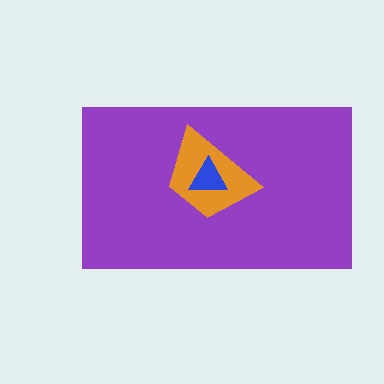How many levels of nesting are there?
3.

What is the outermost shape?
The purple rectangle.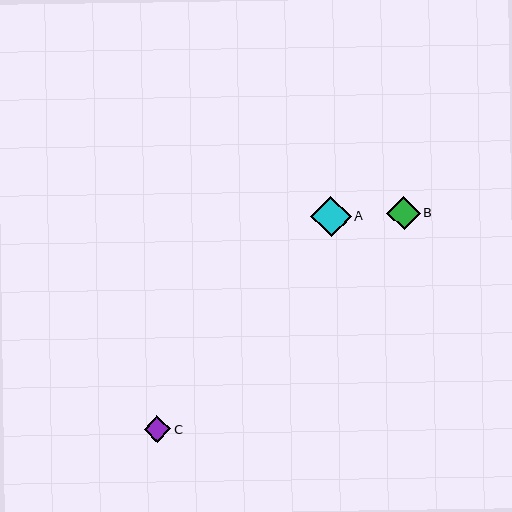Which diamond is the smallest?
Diamond C is the smallest with a size of approximately 27 pixels.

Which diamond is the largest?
Diamond A is the largest with a size of approximately 40 pixels.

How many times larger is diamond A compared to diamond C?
Diamond A is approximately 1.5 times the size of diamond C.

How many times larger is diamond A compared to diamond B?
Diamond A is approximately 1.2 times the size of diamond B.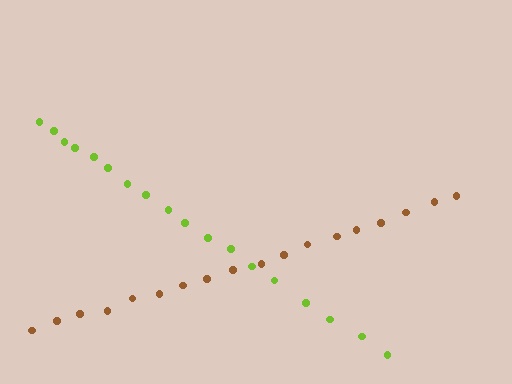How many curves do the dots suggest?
There are 2 distinct paths.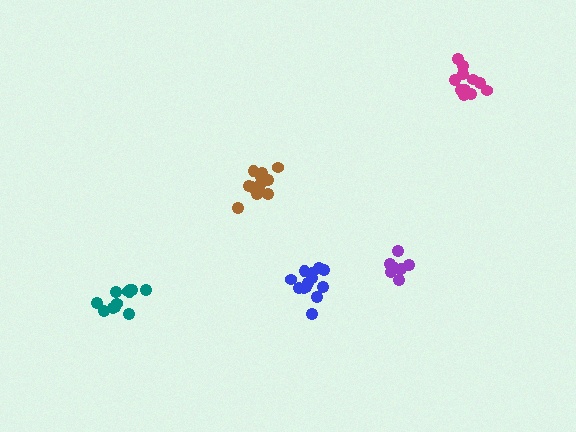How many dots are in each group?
Group 1: 12 dots, Group 2: 13 dots, Group 3: 7 dots, Group 4: 11 dots, Group 5: 12 dots (55 total).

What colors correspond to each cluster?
The clusters are colored: teal, blue, purple, magenta, brown.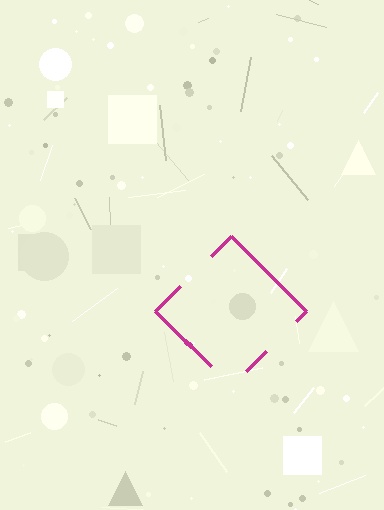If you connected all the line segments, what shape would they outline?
They would outline a diamond.